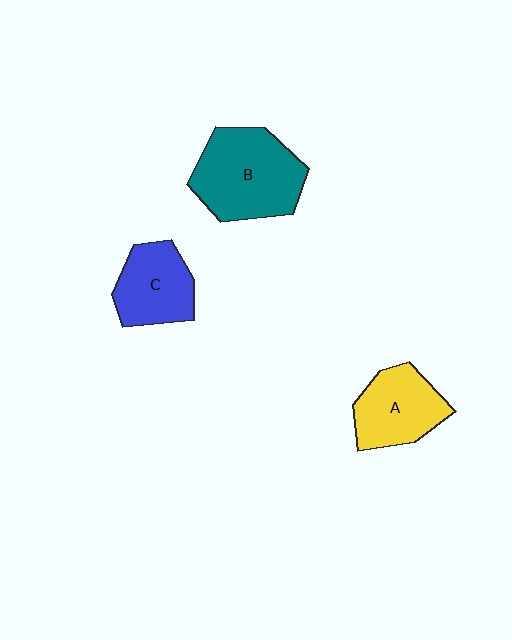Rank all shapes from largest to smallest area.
From largest to smallest: B (teal), A (yellow), C (blue).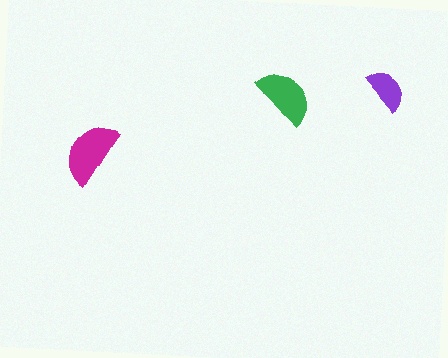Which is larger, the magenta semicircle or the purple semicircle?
The magenta one.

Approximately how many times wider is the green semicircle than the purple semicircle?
About 1.5 times wider.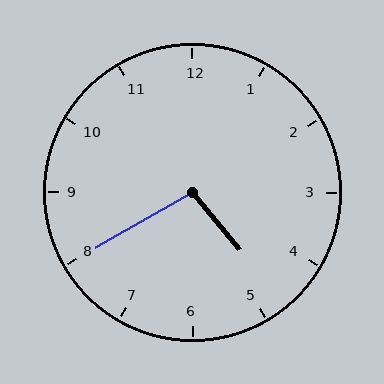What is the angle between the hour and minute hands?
Approximately 100 degrees.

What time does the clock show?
4:40.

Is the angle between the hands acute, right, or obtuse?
It is obtuse.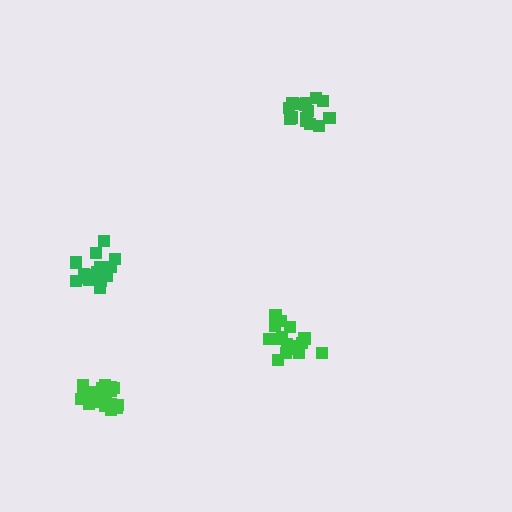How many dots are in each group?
Group 1: 17 dots, Group 2: 15 dots, Group 3: 19 dots, Group 4: 21 dots (72 total).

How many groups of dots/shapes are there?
There are 4 groups.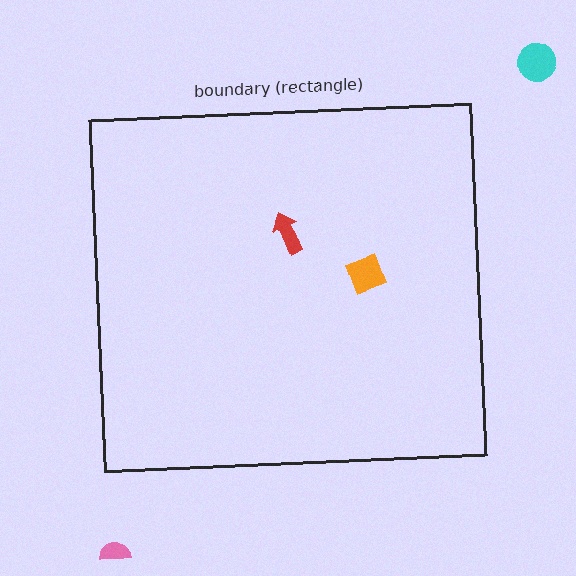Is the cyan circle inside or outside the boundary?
Outside.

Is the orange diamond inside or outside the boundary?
Inside.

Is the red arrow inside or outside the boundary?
Inside.